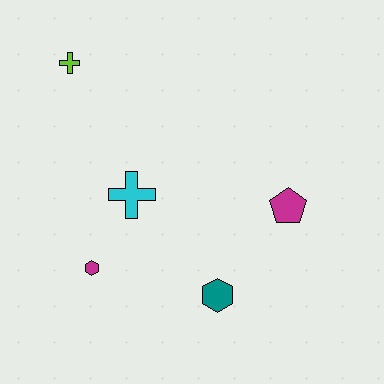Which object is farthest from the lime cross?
The teal hexagon is farthest from the lime cross.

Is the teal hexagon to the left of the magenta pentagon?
Yes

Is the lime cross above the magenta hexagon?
Yes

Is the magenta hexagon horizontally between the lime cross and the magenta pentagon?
Yes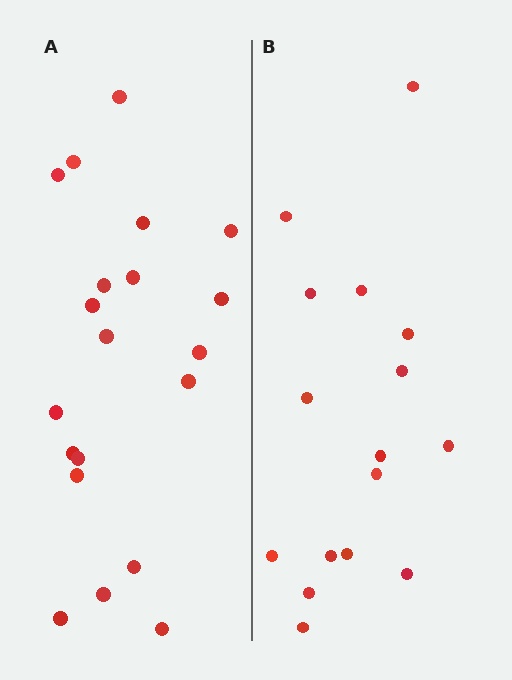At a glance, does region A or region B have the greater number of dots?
Region A (the left region) has more dots.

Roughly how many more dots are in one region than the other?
Region A has about 4 more dots than region B.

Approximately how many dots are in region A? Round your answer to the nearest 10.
About 20 dots.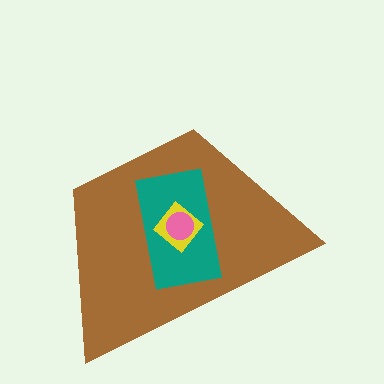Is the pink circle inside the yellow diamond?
Yes.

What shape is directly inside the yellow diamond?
The pink circle.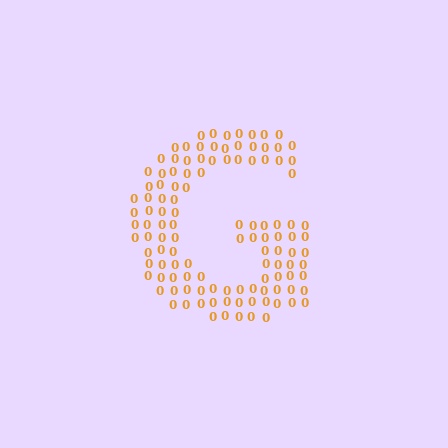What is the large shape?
The large shape is the letter G.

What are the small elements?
The small elements are digit 0's.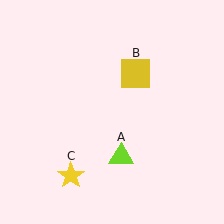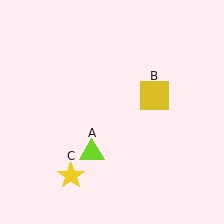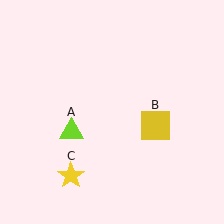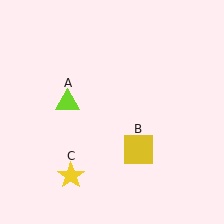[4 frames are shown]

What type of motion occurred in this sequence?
The lime triangle (object A), yellow square (object B) rotated clockwise around the center of the scene.